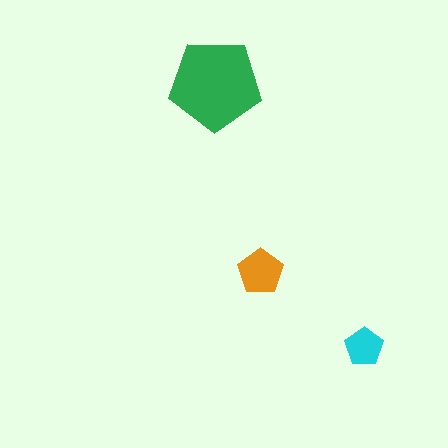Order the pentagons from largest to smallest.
the green one, the orange one, the cyan one.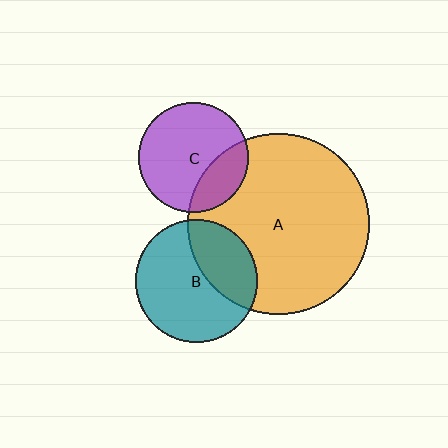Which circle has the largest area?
Circle A (orange).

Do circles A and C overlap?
Yes.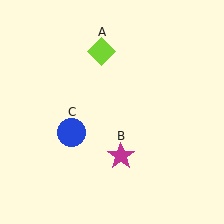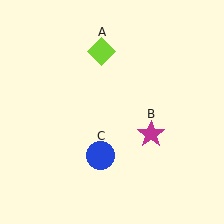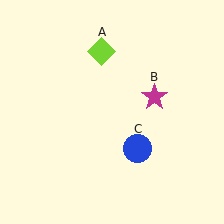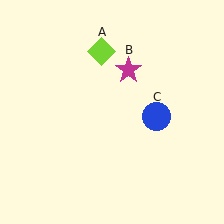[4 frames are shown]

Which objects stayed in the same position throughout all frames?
Lime diamond (object A) remained stationary.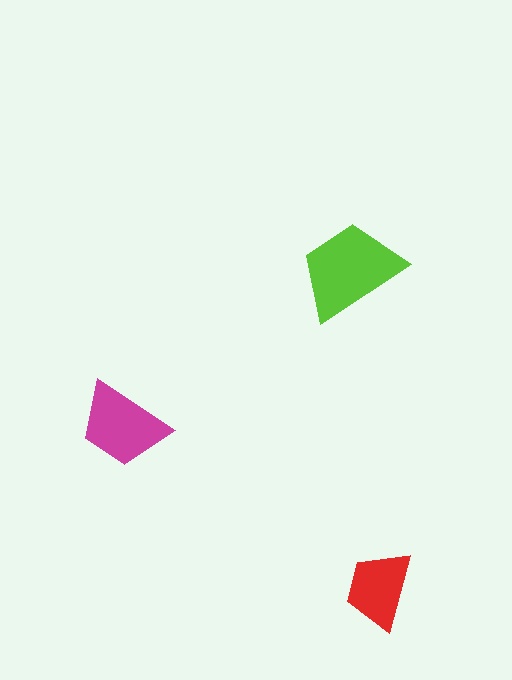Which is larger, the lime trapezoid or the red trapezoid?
The lime one.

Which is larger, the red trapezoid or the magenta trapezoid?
The magenta one.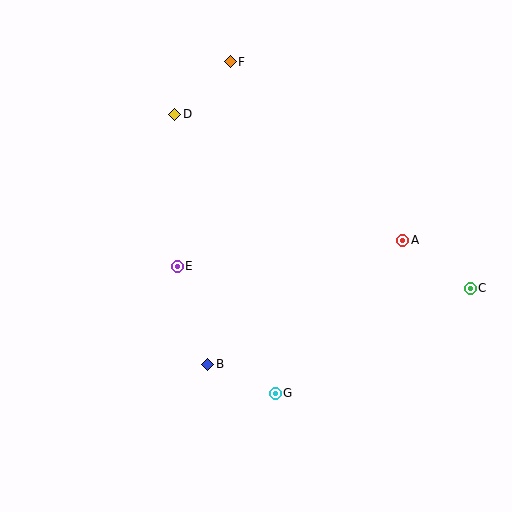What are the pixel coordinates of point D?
Point D is at (175, 114).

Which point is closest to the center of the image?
Point E at (177, 266) is closest to the center.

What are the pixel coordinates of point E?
Point E is at (177, 266).